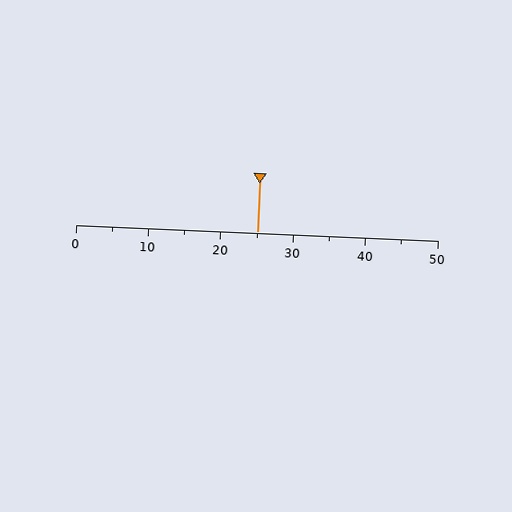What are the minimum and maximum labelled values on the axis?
The axis runs from 0 to 50.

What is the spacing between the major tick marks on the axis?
The major ticks are spaced 10 apart.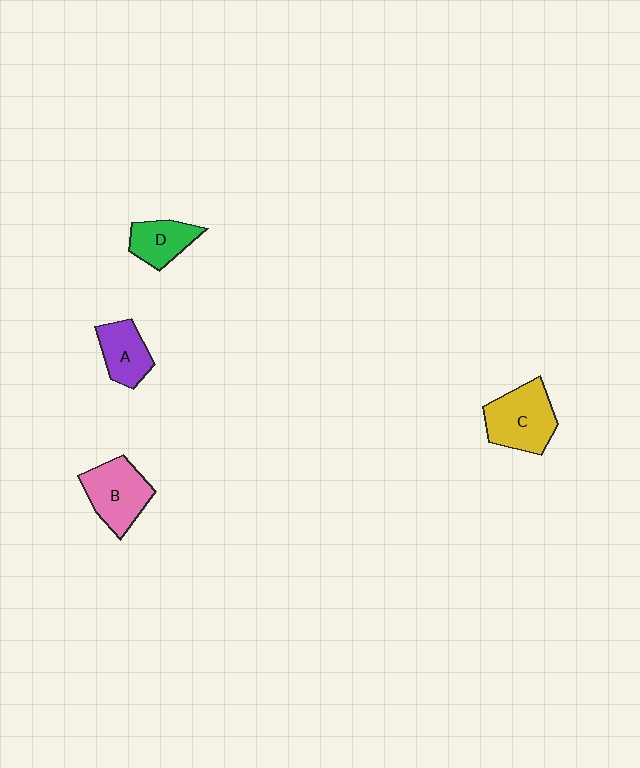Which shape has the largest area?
Shape C (yellow).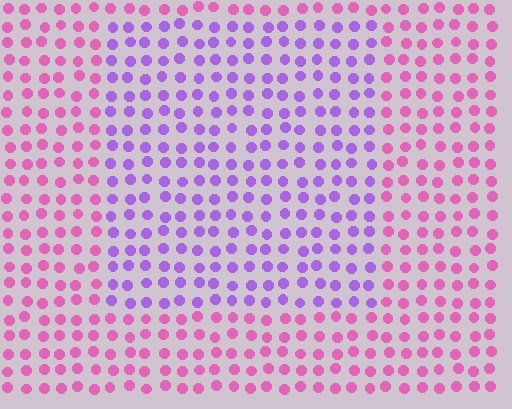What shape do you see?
I see a rectangle.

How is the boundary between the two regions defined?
The boundary is defined purely by a slight shift in hue (about 48 degrees). Spacing, size, and orientation are identical on both sides.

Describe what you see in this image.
The image is filled with small pink elements in a uniform arrangement. A rectangle-shaped region is visible where the elements are tinted to a slightly different hue, forming a subtle color boundary.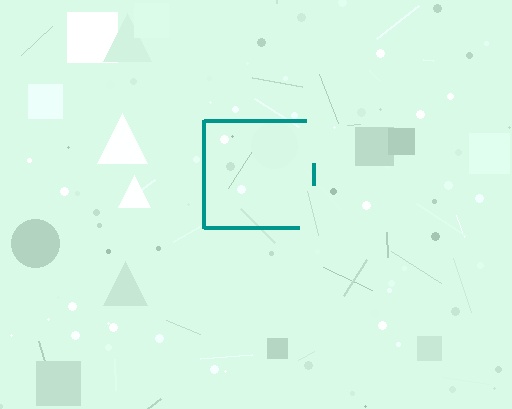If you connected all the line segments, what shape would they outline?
They would outline a square.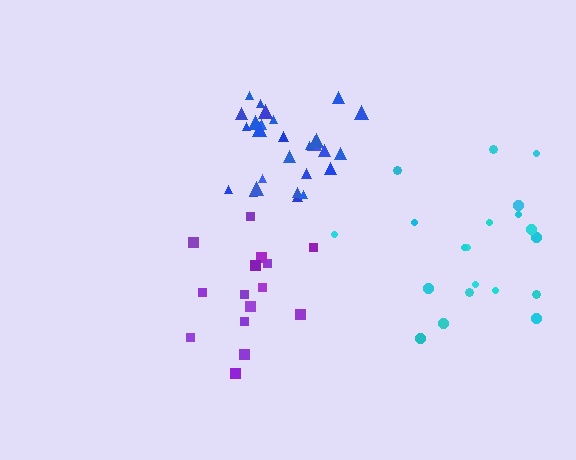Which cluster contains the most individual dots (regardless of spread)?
Blue (27).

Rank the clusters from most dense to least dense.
blue, purple, cyan.